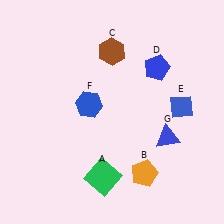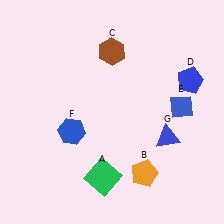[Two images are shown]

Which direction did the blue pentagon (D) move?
The blue pentagon (D) moved right.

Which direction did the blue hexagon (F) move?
The blue hexagon (F) moved down.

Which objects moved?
The objects that moved are: the blue pentagon (D), the blue hexagon (F).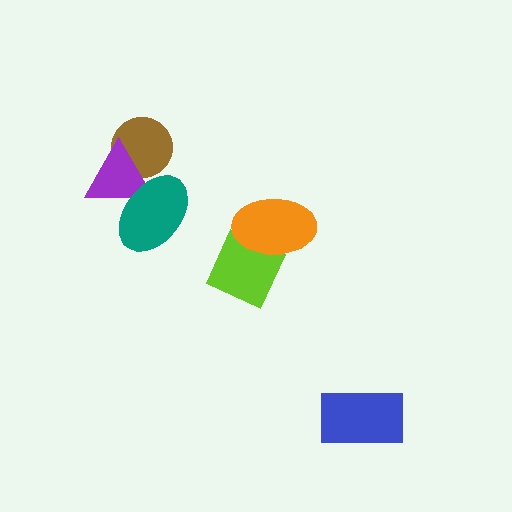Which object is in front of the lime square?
The orange ellipse is in front of the lime square.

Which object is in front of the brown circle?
The purple triangle is in front of the brown circle.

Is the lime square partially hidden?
Yes, it is partially covered by another shape.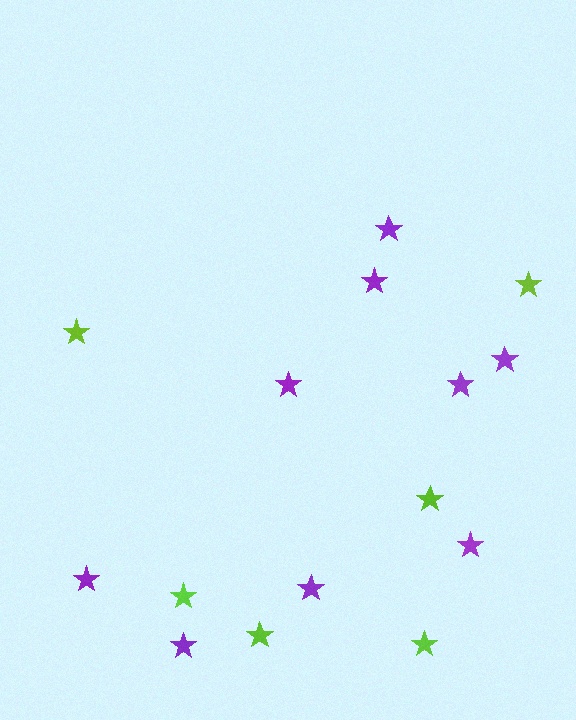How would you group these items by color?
There are 2 groups: one group of lime stars (6) and one group of purple stars (9).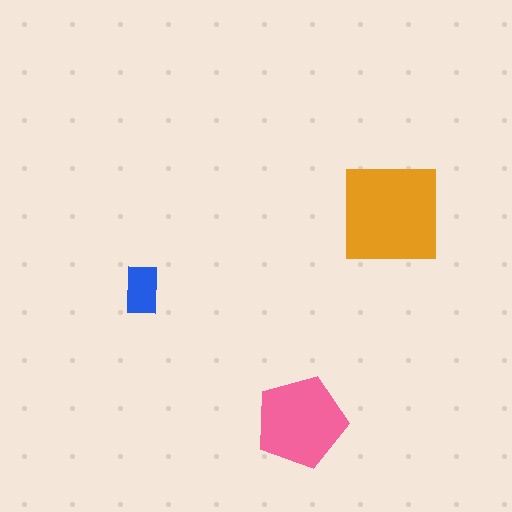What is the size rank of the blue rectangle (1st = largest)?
3rd.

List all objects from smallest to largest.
The blue rectangle, the pink pentagon, the orange square.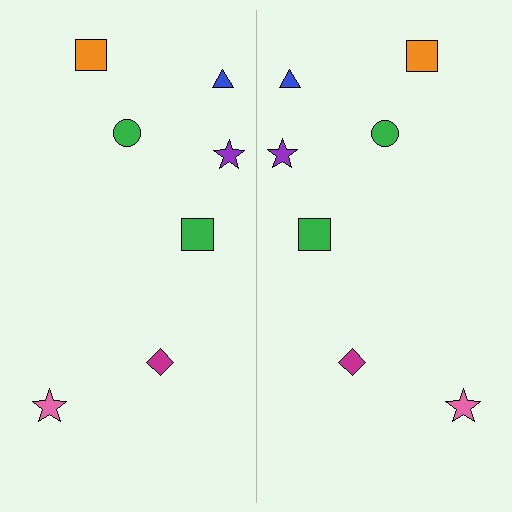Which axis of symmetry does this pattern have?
The pattern has a vertical axis of symmetry running through the center of the image.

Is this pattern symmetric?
Yes, this pattern has bilateral (reflection) symmetry.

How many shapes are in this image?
There are 14 shapes in this image.